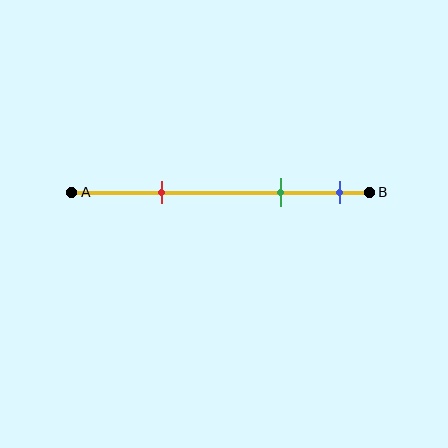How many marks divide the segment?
There are 3 marks dividing the segment.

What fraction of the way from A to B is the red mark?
The red mark is approximately 30% (0.3) of the way from A to B.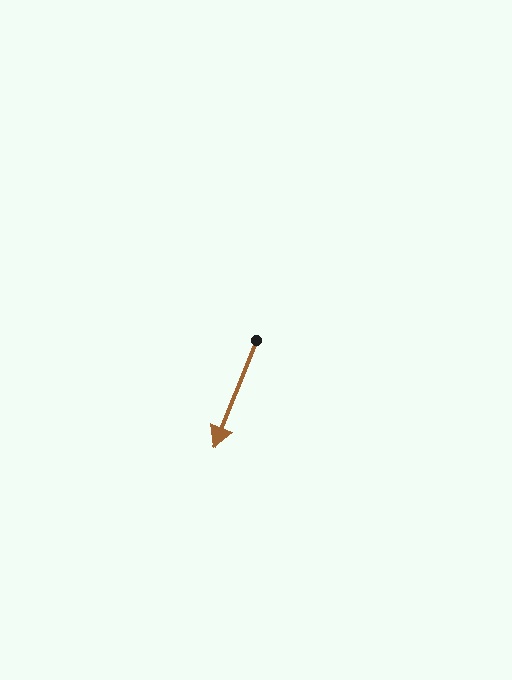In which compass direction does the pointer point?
South.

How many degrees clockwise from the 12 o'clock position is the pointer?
Approximately 201 degrees.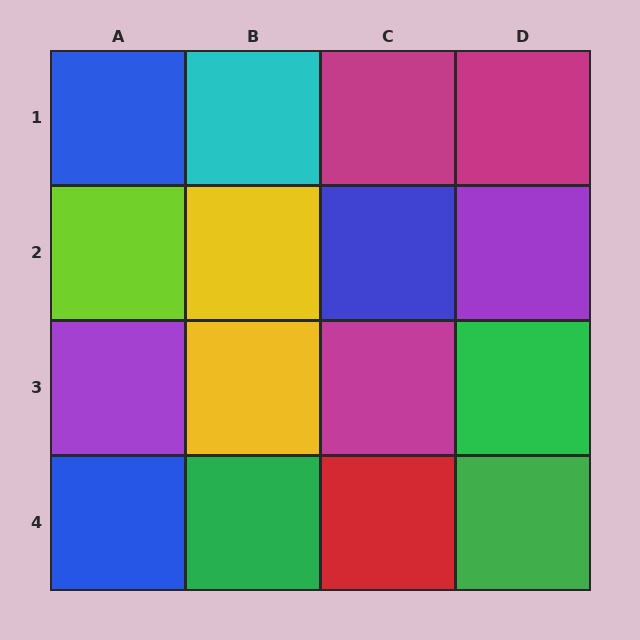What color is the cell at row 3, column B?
Yellow.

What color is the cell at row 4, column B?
Green.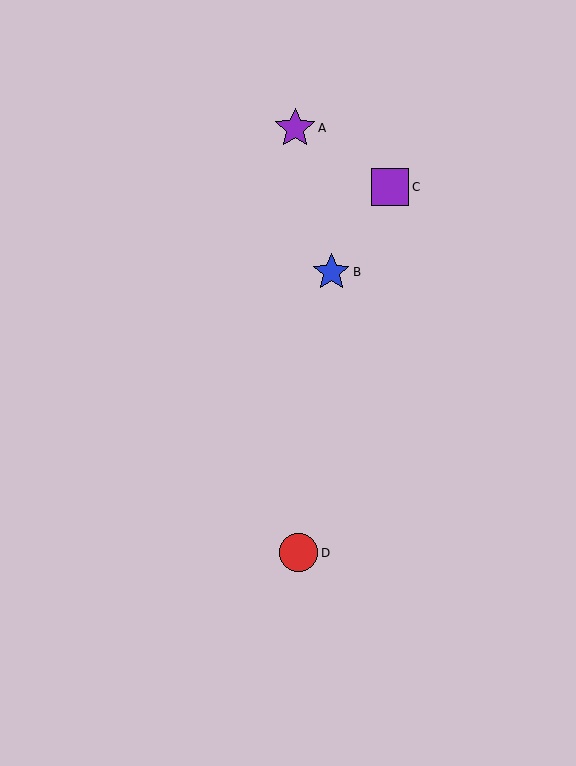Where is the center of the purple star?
The center of the purple star is at (295, 128).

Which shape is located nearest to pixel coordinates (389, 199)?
The purple square (labeled C) at (390, 187) is nearest to that location.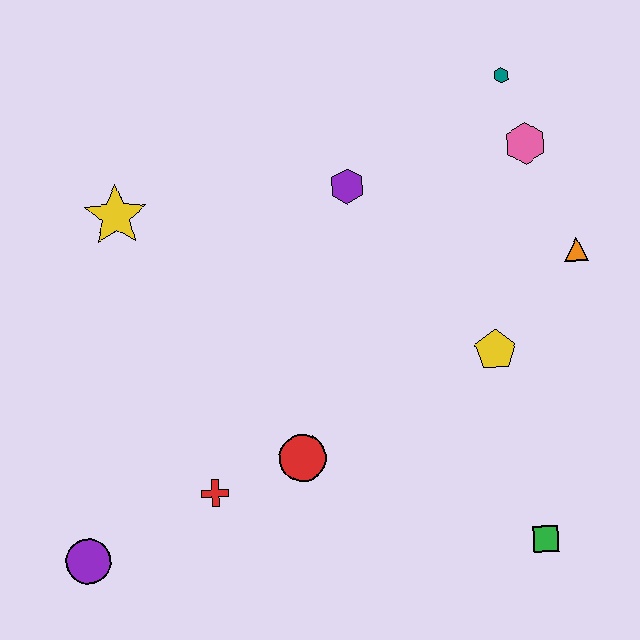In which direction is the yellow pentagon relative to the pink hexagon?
The yellow pentagon is below the pink hexagon.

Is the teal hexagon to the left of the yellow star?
No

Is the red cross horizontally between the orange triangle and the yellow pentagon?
No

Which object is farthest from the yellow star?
The green square is farthest from the yellow star.